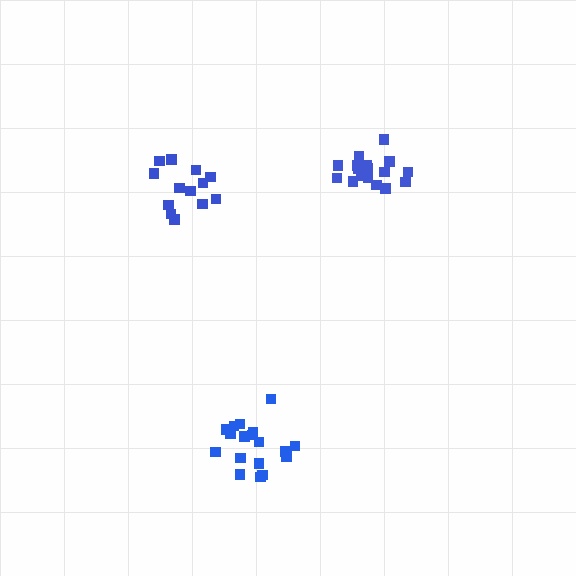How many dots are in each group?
Group 1: 13 dots, Group 2: 18 dots, Group 3: 18 dots (49 total).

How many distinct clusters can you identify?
There are 3 distinct clusters.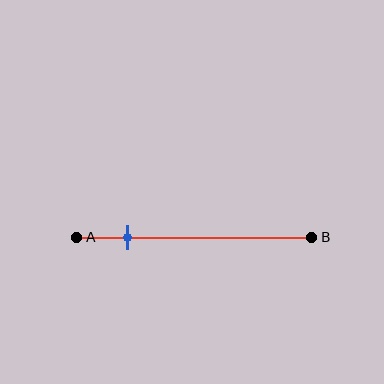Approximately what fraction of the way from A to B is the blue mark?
The blue mark is approximately 20% of the way from A to B.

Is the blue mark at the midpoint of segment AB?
No, the mark is at about 20% from A, not at the 50% midpoint.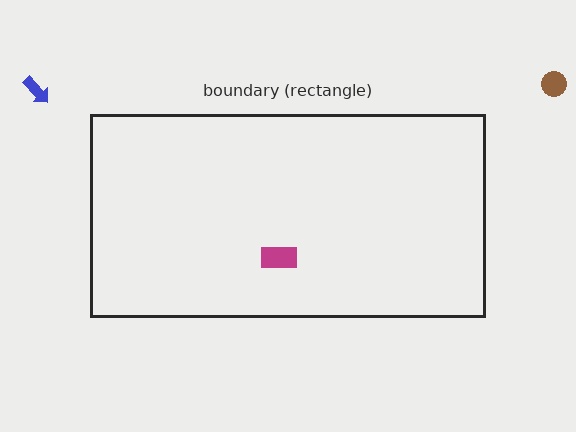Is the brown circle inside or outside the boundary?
Outside.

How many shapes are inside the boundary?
1 inside, 2 outside.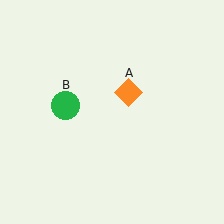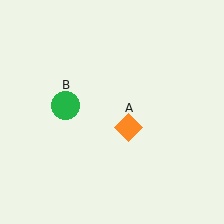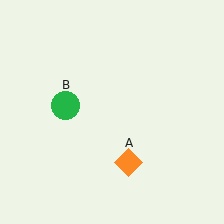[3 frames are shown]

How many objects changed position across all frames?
1 object changed position: orange diamond (object A).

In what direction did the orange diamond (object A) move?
The orange diamond (object A) moved down.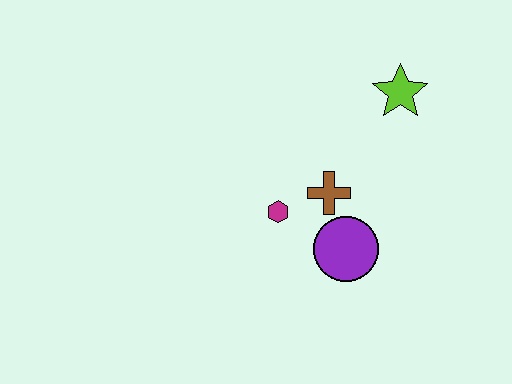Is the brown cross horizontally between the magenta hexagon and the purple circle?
Yes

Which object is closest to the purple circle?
The brown cross is closest to the purple circle.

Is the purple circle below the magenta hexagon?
Yes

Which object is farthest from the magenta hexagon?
The lime star is farthest from the magenta hexagon.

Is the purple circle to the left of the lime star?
Yes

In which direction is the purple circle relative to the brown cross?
The purple circle is below the brown cross.